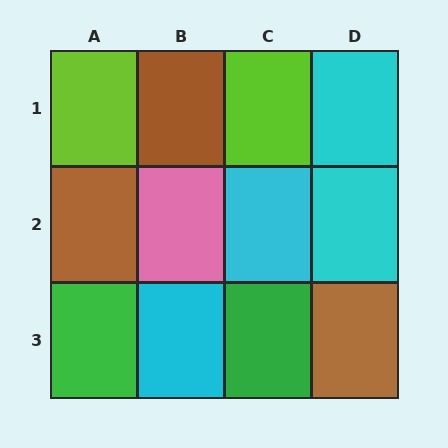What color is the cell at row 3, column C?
Green.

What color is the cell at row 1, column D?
Cyan.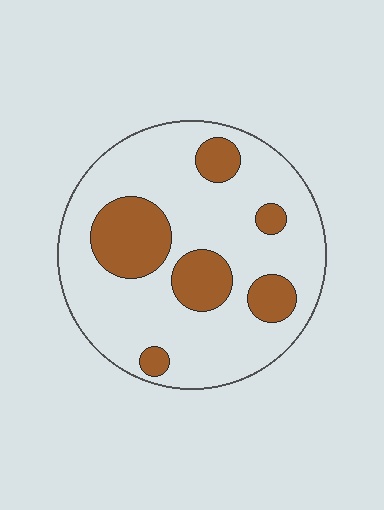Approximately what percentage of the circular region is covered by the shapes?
Approximately 25%.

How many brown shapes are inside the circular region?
6.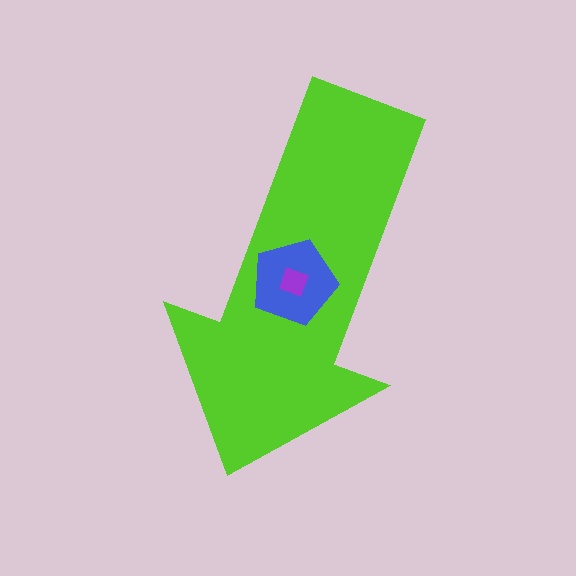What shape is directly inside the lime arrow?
The blue pentagon.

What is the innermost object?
The purple square.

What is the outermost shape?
The lime arrow.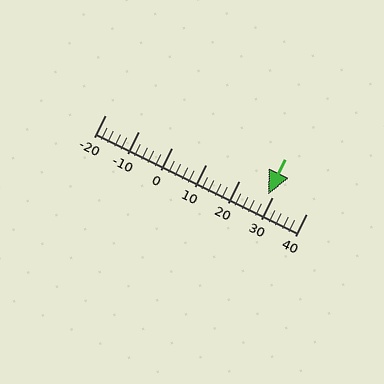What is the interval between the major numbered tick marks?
The major tick marks are spaced 10 units apart.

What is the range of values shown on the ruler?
The ruler shows values from -20 to 40.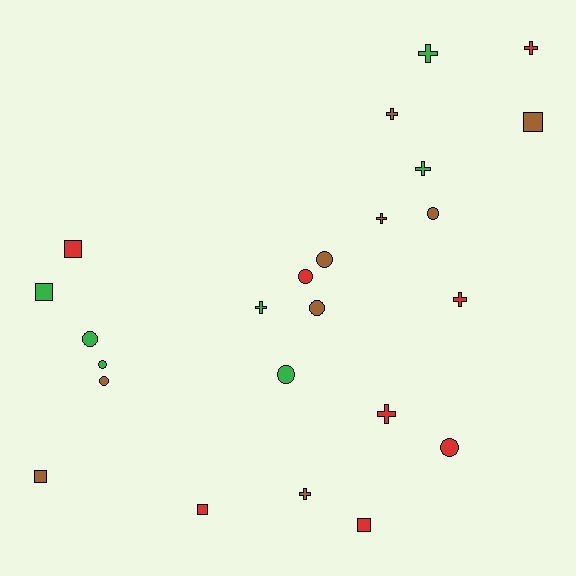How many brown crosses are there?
There are 3 brown crosses.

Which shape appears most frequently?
Cross, with 9 objects.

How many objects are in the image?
There are 24 objects.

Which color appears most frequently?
Brown, with 9 objects.